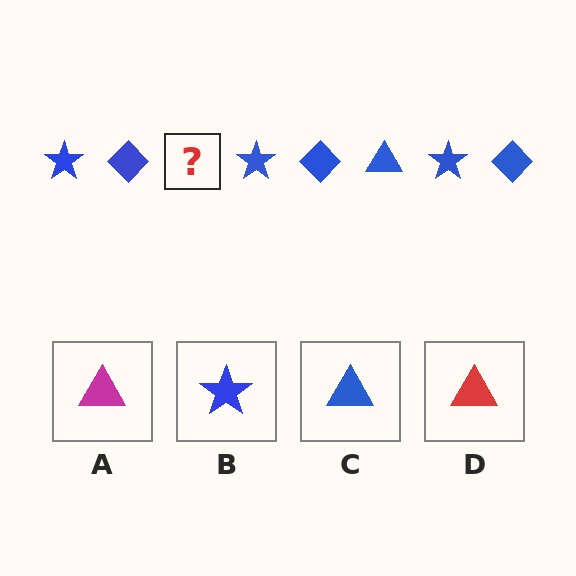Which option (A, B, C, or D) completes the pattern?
C.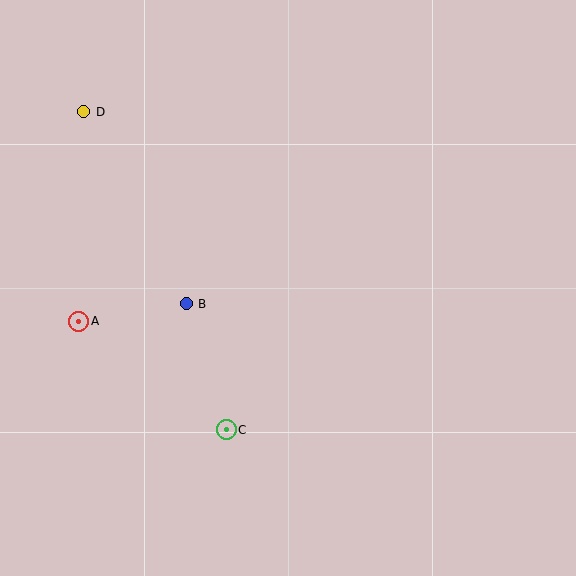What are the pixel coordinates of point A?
Point A is at (79, 321).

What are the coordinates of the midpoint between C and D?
The midpoint between C and D is at (155, 271).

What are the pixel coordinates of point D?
Point D is at (84, 112).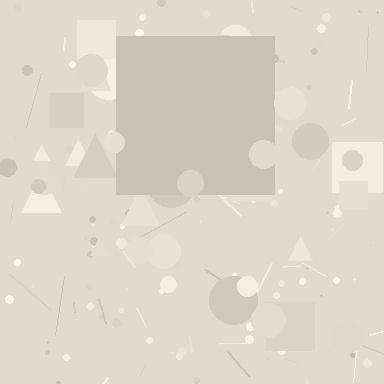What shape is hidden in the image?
A square is hidden in the image.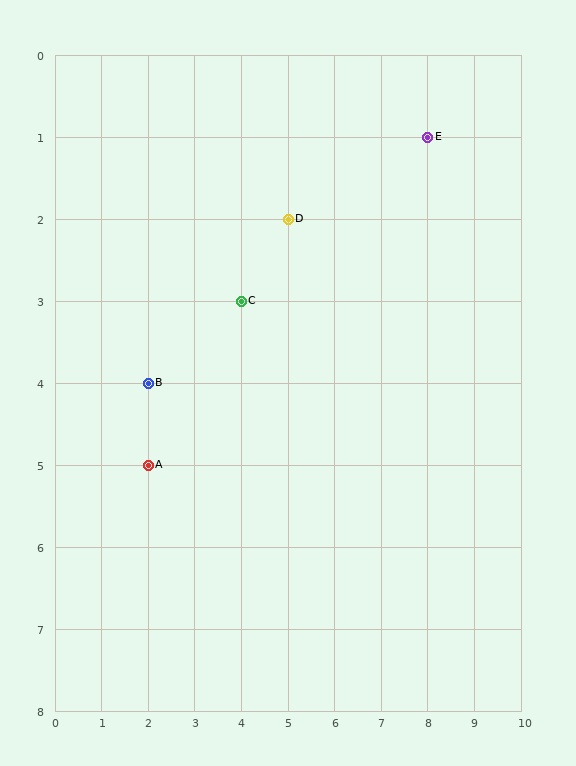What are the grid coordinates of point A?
Point A is at grid coordinates (2, 5).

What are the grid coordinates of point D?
Point D is at grid coordinates (5, 2).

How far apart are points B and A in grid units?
Points B and A are 1 row apart.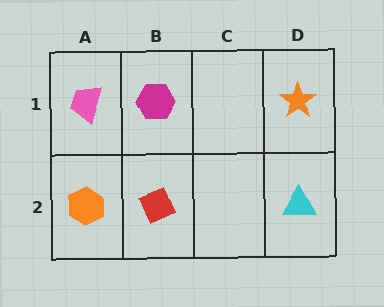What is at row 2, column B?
A red diamond.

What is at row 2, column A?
An orange hexagon.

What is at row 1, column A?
A pink trapezoid.